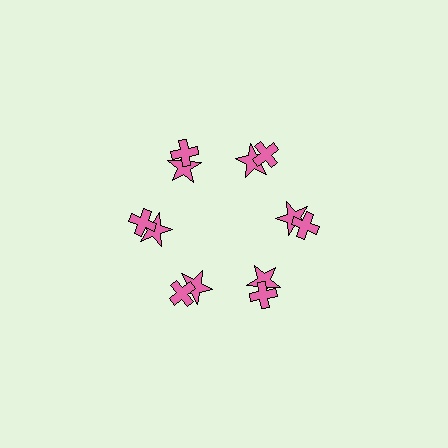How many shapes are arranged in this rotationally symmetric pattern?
There are 12 shapes, arranged in 6 groups of 2.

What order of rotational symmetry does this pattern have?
This pattern has 6-fold rotational symmetry.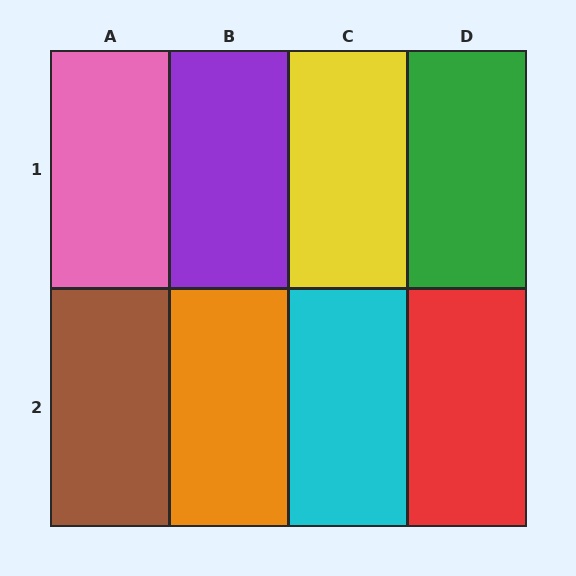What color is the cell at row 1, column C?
Yellow.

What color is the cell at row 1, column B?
Purple.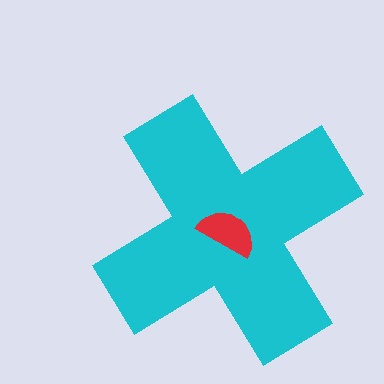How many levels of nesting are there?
2.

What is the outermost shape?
The cyan cross.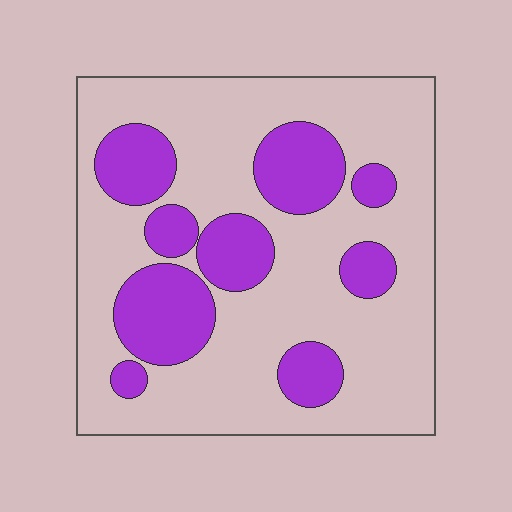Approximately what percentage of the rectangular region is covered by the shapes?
Approximately 30%.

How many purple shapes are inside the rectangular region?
9.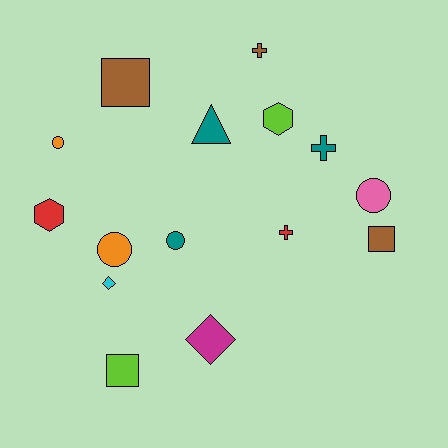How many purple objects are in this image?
There are no purple objects.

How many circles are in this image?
There are 4 circles.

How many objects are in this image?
There are 15 objects.